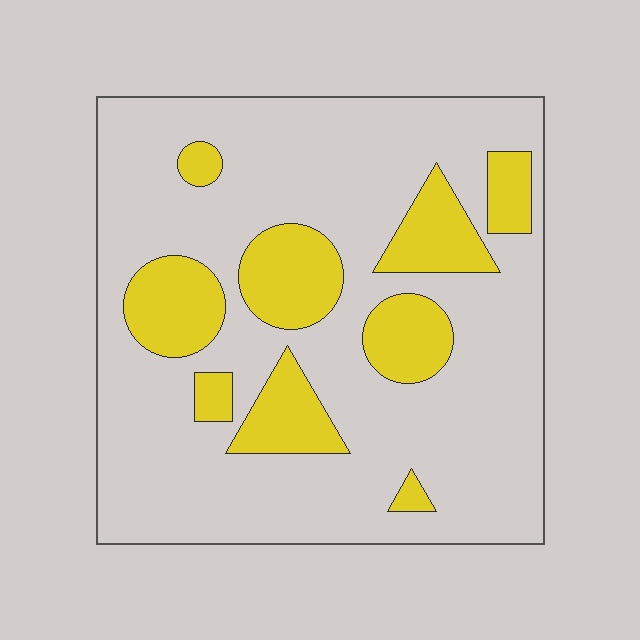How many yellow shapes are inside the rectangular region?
9.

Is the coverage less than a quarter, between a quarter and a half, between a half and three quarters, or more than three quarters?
Less than a quarter.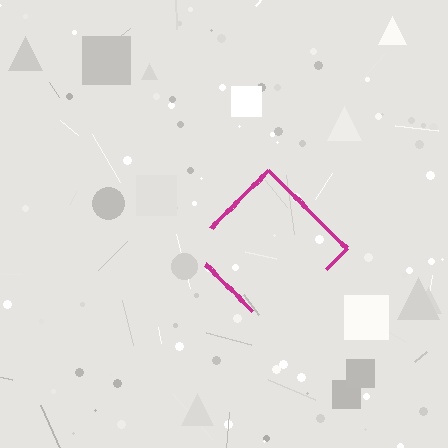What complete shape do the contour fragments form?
The contour fragments form a diamond.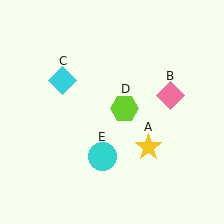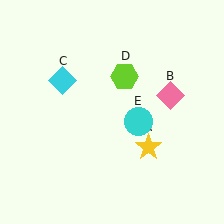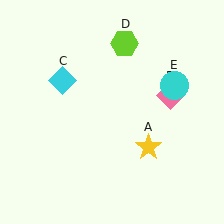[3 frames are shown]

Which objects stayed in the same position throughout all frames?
Yellow star (object A) and pink diamond (object B) and cyan diamond (object C) remained stationary.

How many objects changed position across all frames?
2 objects changed position: lime hexagon (object D), cyan circle (object E).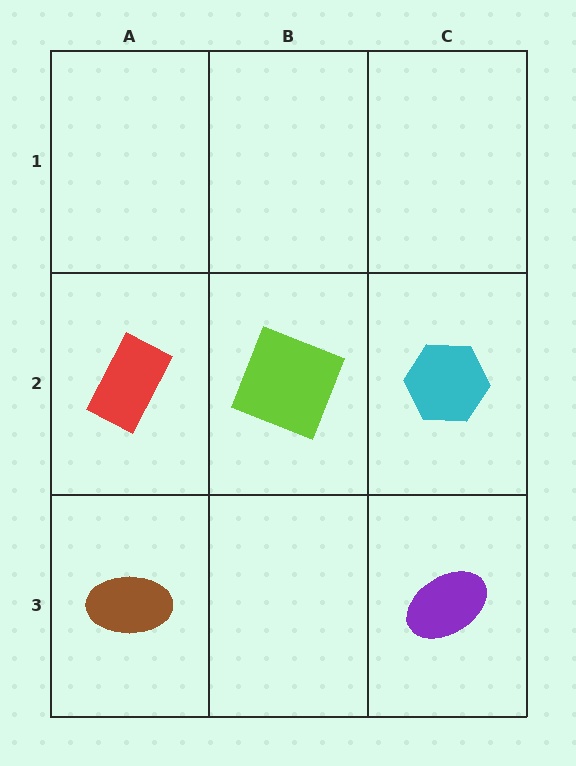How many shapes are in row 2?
3 shapes.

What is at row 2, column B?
A lime square.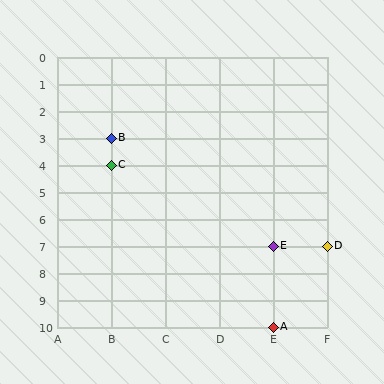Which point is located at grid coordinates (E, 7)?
Point E is at (E, 7).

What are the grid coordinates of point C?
Point C is at grid coordinates (B, 4).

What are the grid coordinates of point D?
Point D is at grid coordinates (F, 7).